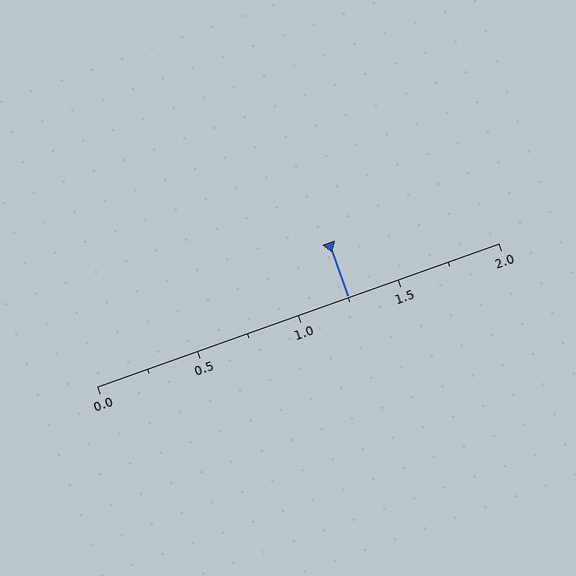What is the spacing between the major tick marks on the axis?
The major ticks are spaced 0.5 apart.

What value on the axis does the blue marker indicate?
The marker indicates approximately 1.25.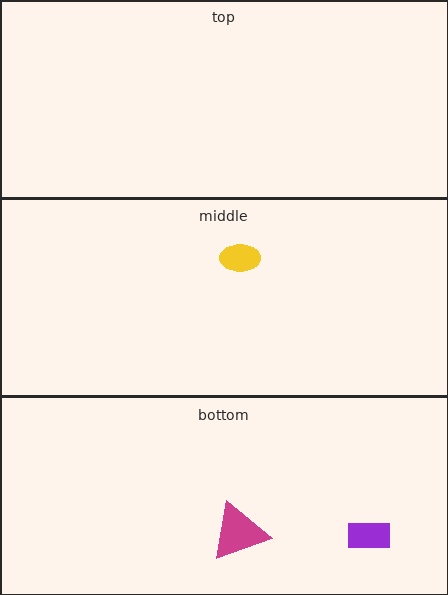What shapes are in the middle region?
The yellow ellipse.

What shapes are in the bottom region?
The purple rectangle, the magenta triangle.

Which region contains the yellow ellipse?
The middle region.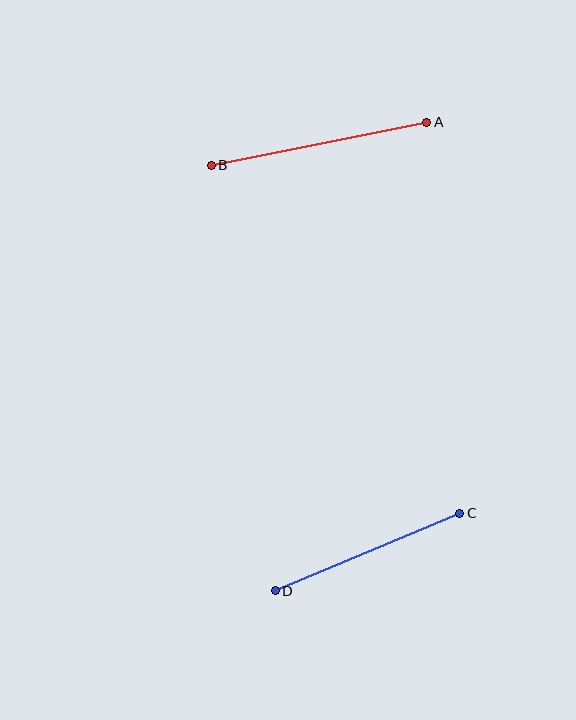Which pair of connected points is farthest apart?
Points A and B are farthest apart.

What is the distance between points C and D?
The distance is approximately 200 pixels.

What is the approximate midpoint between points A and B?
The midpoint is at approximately (319, 144) pixels.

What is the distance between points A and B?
The distance is approximately 220 pixels.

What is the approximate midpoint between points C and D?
The midpoint is at approximately (367, 552) pixels.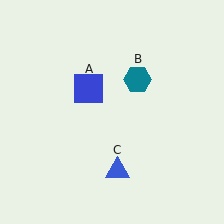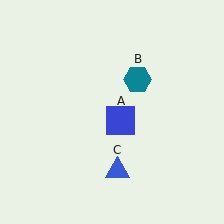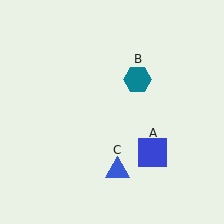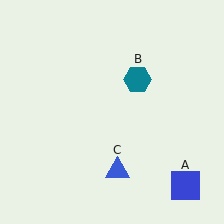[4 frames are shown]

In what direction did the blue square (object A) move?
The blue square (object A) moved down and to the right.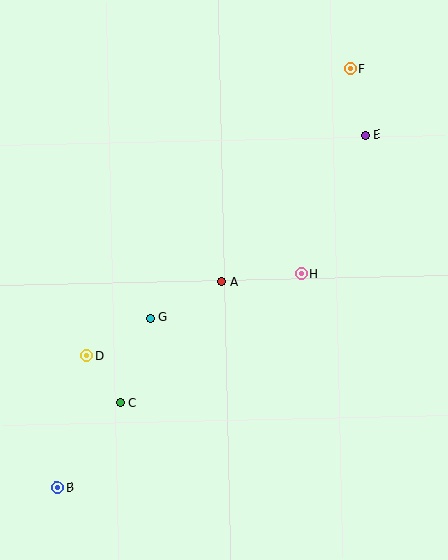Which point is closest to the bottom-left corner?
Point B is closest to the bottom-left corner.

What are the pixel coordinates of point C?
Point C is at (120, 403).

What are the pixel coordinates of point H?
Point H is at (301, 274).